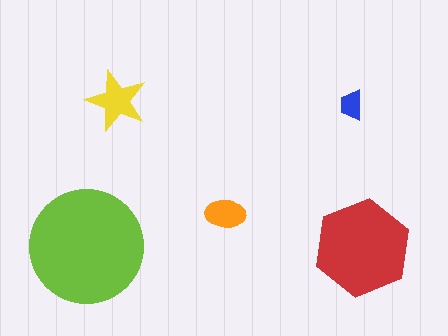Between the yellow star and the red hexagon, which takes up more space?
The red hexagon.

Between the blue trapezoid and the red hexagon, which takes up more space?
The red hexagon.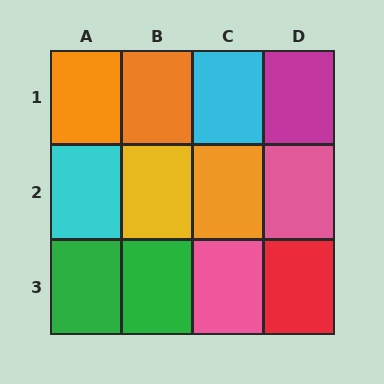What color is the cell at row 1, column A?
Orange.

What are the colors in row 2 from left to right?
Cyan, yellow, orange, pink.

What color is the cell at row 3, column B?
Green.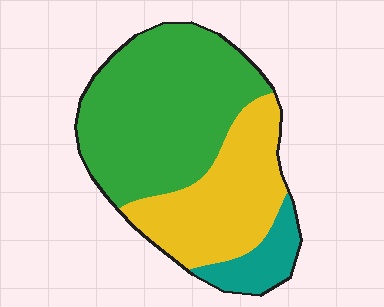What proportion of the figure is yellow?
Yellow covers roughly 35% of the figure.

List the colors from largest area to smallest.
From largest to smallest: green, yellow, teal.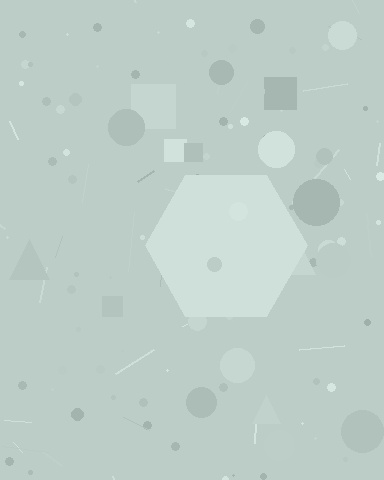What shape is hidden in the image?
A hexagon is hidden in the image.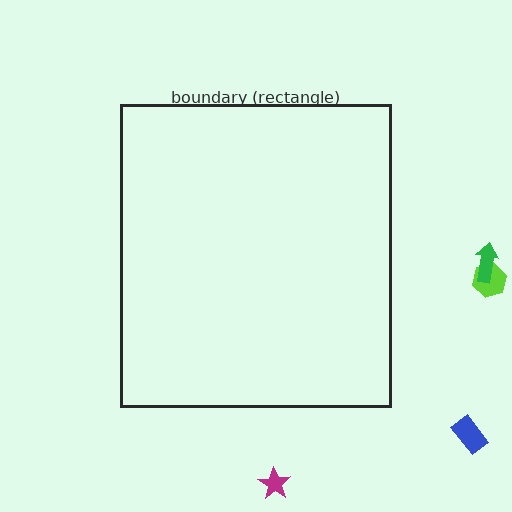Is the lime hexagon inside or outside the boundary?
Outside.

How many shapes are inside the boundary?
0 inside, 4 outside.